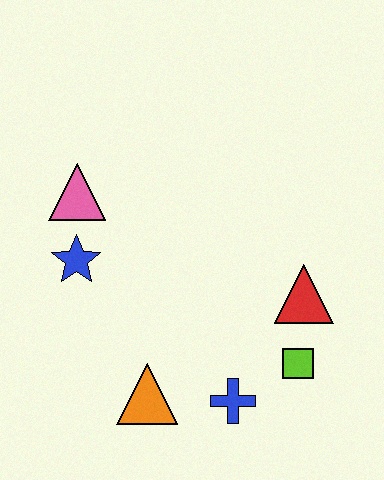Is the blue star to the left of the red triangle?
Yes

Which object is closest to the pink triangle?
The blue star is closest to the pink triangle.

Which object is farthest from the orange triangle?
The pink triangle is farthest from the orange triangle.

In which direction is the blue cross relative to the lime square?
The blue cross is to the left of the lime square.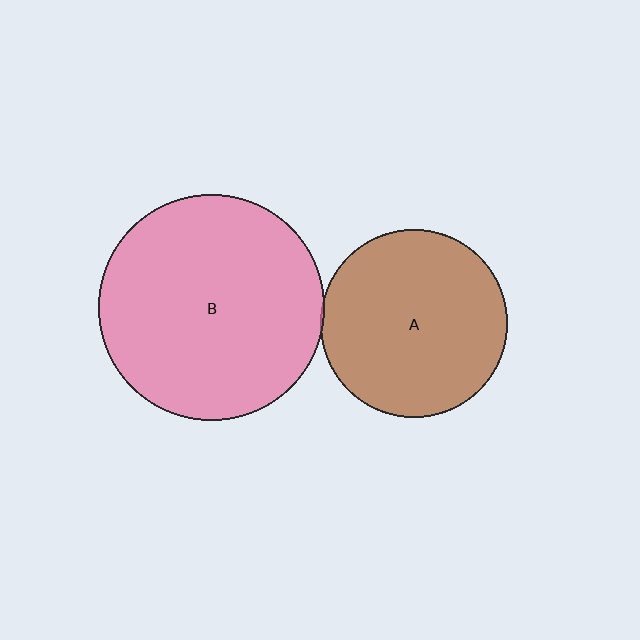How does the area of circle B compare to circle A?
Approximately 1.4 times.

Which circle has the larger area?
Circle B (pink).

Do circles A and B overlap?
Yes.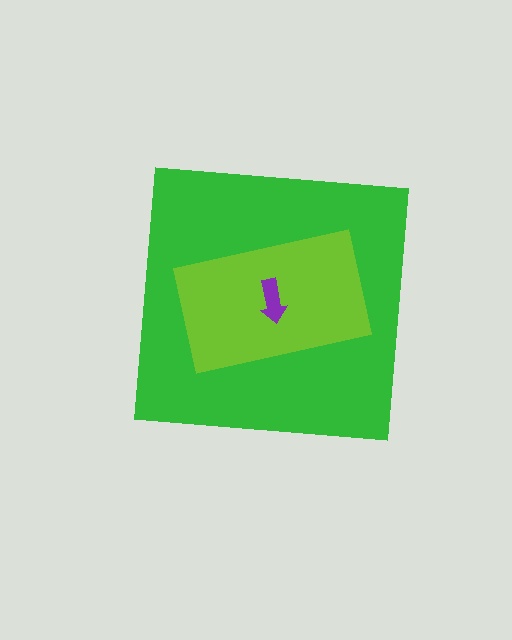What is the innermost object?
The purple arrow.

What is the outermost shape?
The green square.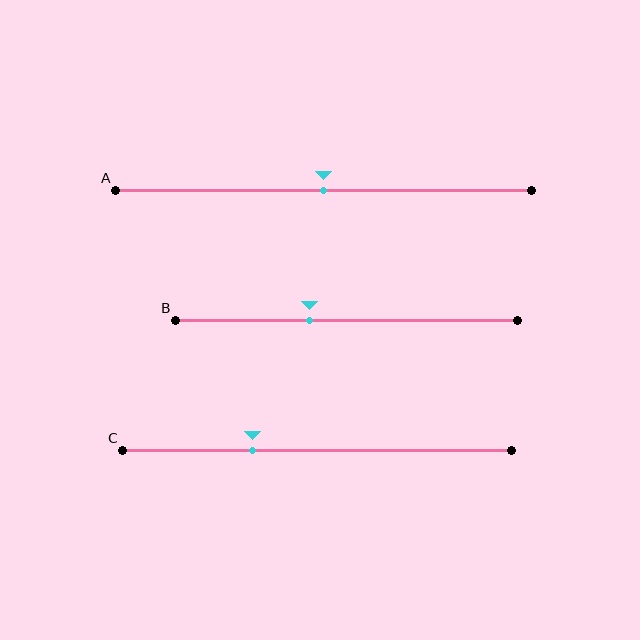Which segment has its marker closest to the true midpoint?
Segment A has its marker closest to the true midpoint.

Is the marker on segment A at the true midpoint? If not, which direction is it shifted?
Yes, the marker on segment A is at the true midpoint.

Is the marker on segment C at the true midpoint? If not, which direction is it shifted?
No, the marker on segment C is shifted to the left by about 17% of the segment length.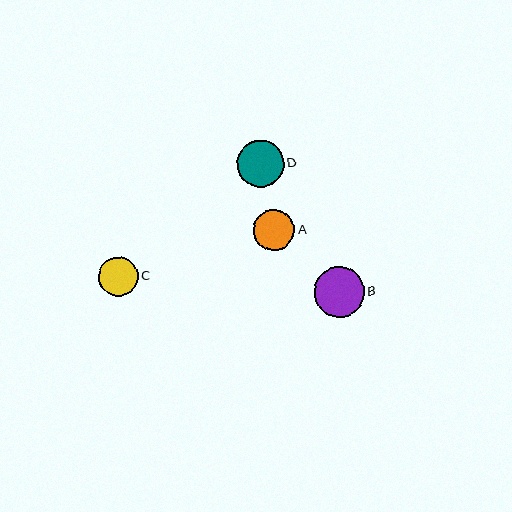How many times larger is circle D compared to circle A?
Circle D is approximately 1.1 times the size of circle A.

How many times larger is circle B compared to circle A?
Circle B is approximately 1.2 times the size of circle A.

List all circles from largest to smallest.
From largest to smallest: B, D, A, C.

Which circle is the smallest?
Circle C is the smallest with a size of approximately 39 pixels.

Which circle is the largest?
Circle B is the largest with a size of approximately 50 pixels.